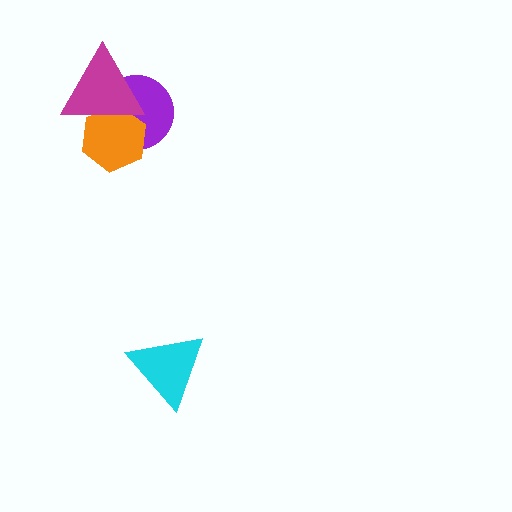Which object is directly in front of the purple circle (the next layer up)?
The orange hexagon is directly in front of the purple circle.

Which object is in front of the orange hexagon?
The magenta triangle is in front of the orange hexagon.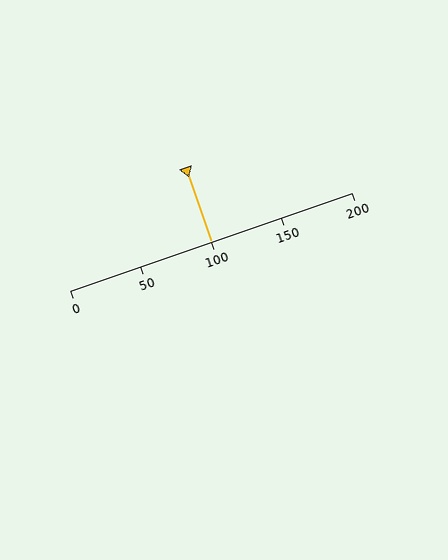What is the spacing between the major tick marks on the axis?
The major ticks are spaced 50 apart.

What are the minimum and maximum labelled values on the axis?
The axis runs from 0 to 200.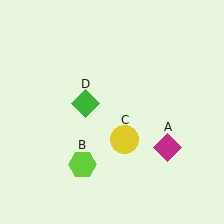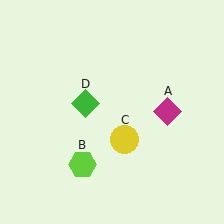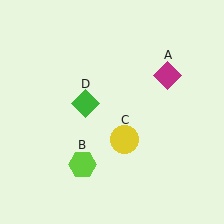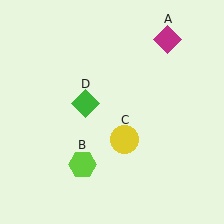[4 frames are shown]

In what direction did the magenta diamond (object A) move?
The magenta diamond (object A) moved up.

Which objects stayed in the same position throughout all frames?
Lime hexagon (object B) and yellow circle (object C) and green diamond (object D) remained stationary.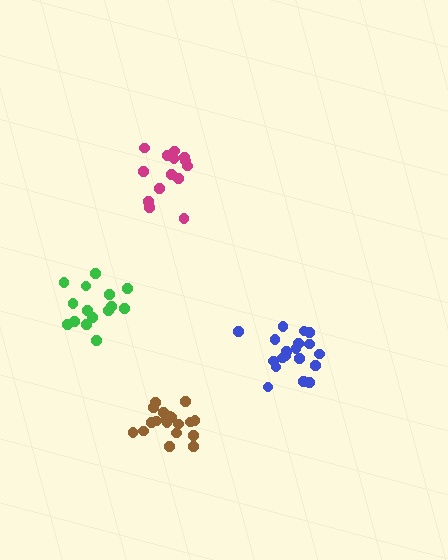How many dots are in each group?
Group 1: 15 dots, Group 2: 14 dots, Group 3: 19 dots, Group 4: 19 dots (67 total).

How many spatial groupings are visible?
There are 4 spatial groupings.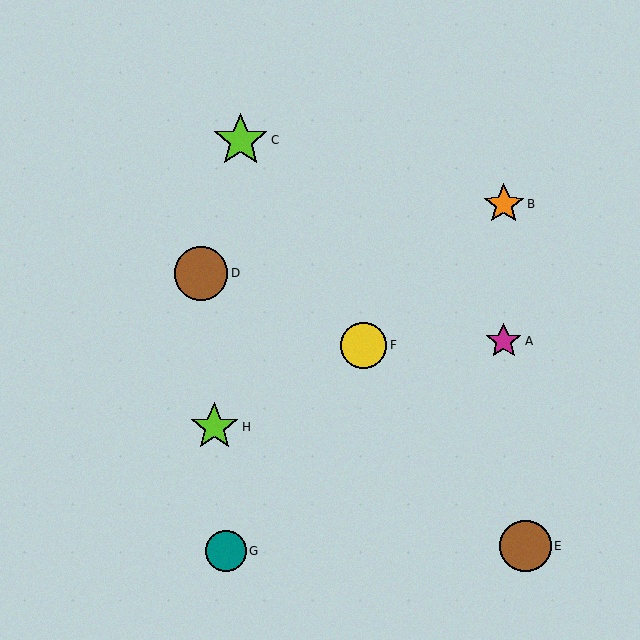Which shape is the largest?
The lime star (labeled C) is the largest.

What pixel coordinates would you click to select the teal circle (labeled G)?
Click at (226, 551) to select the teal circle G.